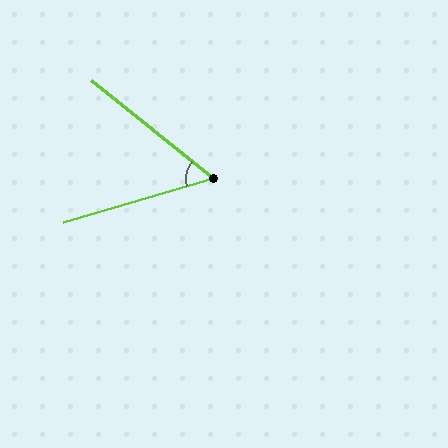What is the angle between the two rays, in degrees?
Approximately 55 degrees.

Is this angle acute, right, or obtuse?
It is acute.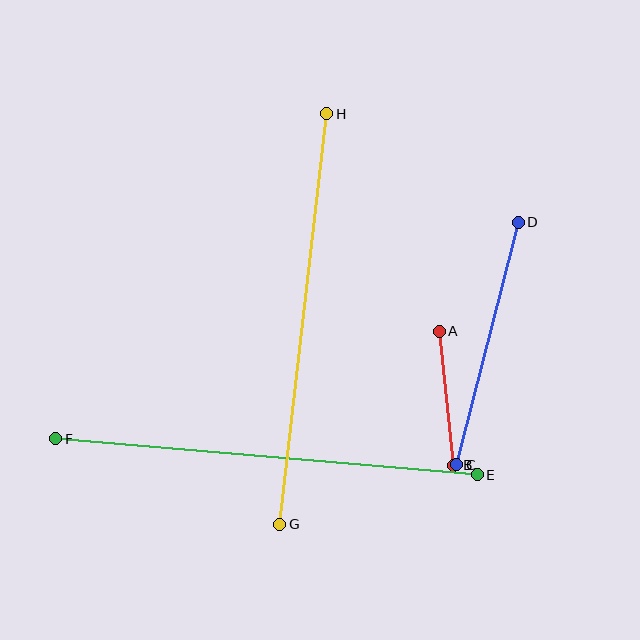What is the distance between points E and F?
The distance is approximately 423 pixels.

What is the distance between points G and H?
The distance is approximately 413 pixels.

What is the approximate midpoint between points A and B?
The midpoint is at approximately (447, 398) pixels.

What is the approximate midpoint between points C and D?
The midpoint is at approximately (488, 344) pixels.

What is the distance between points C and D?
The distance is approximately 251 pixels.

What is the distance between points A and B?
The distance is approximately 135 pixels.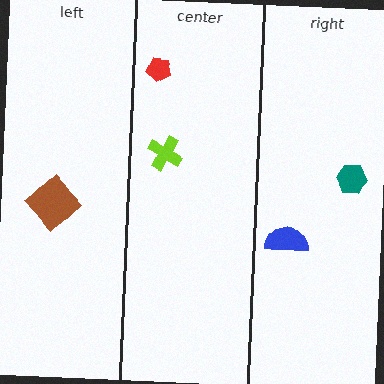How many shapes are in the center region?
2.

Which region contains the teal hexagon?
The right region.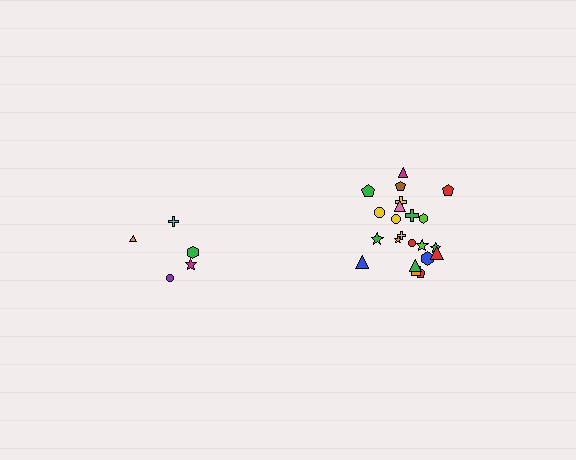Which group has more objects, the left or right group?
The right group.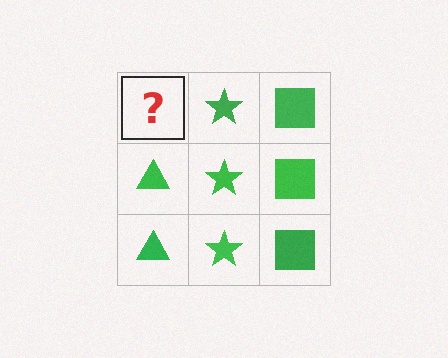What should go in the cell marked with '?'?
The missing cell should contain a green triangle.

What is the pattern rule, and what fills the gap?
The rule is that each column has a consistent shape. The gap should be filled with a green triangle.